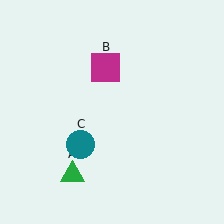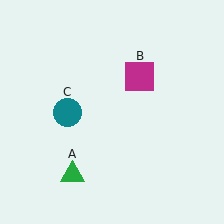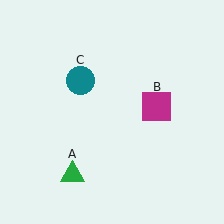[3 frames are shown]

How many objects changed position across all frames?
2 objects changed position: magenta square (object B), teal circle (object C).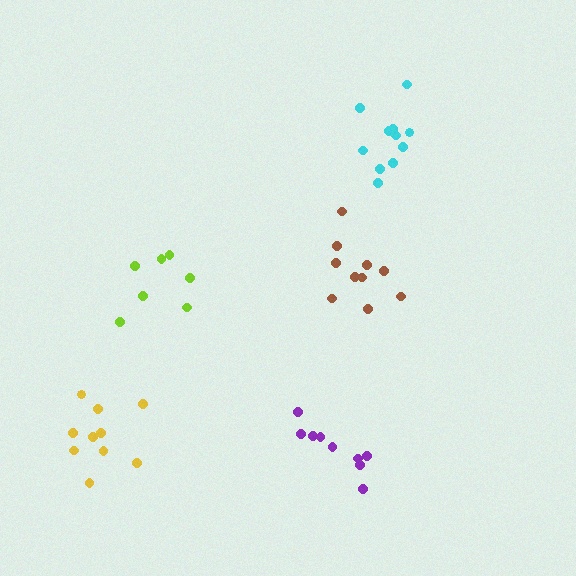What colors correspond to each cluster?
The clusters are colored: purple, brown, lime, cyan, yellow.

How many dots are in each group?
Group 1: 9 dots, Group 2: 10 dots, Group 3: 7 dots, Group 4: 11 dots, Group 5: 10 dots (47 total).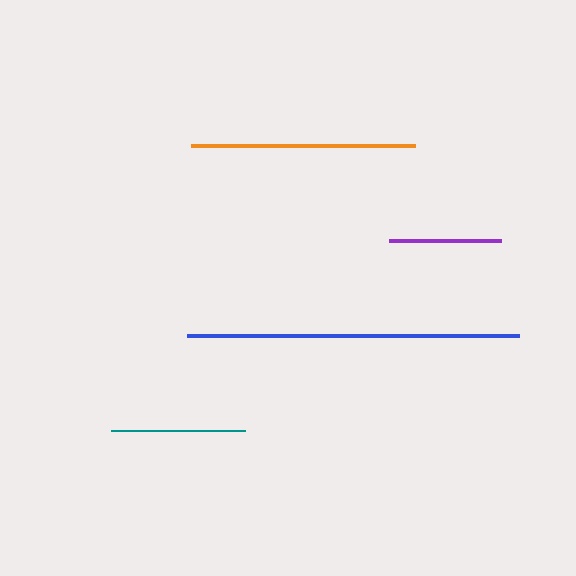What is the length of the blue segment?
The blue segment is approximately 333 pixels long.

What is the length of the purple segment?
The purple segment is approximately 112 pixels long.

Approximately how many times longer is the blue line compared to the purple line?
The blue line is approximately 3.0 times the length of the purple line.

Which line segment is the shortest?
The purple line is the shortest at approximately 112 pixels.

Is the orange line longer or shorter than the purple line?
The orange line is longer than the purple line.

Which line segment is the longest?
The blue line is the longest at approximately 333 pixels.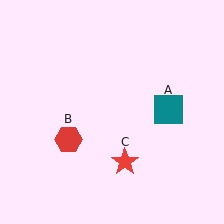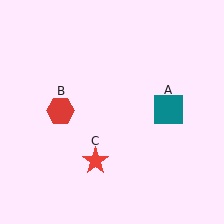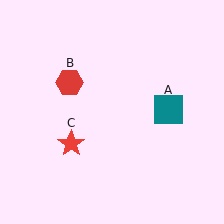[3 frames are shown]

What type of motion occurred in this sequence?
The red hexagon (object B), red star (object C) rotated clockwise around the center of the scene.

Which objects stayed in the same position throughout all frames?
Teal square (object A) remained stationary.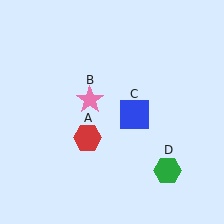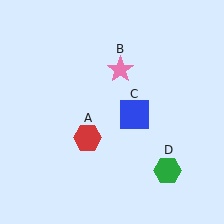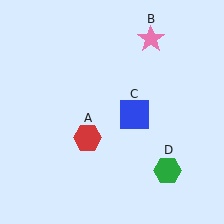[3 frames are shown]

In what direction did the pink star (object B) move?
The pink star (object B) moved up and to the right.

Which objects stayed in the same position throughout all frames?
Red hexagon (object A) and blue square (object C) and green hexagon (object D) remained stationary.